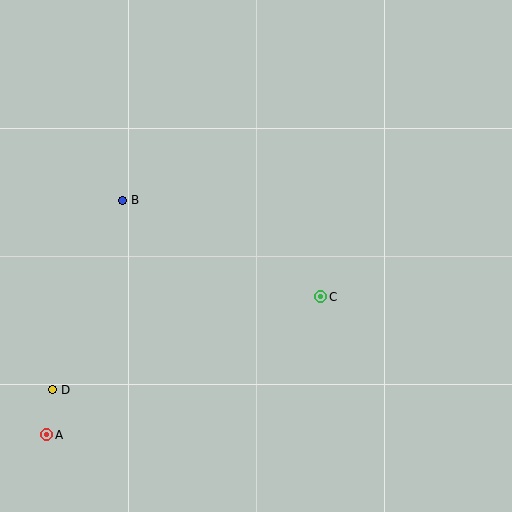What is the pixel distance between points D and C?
The distance between D and C is 284 pixels.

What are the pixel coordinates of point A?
Point A is at (47, 435).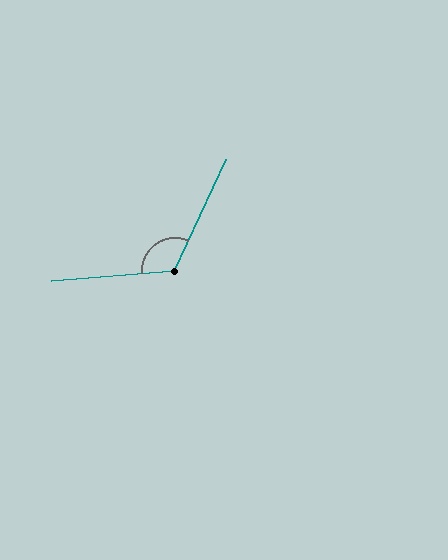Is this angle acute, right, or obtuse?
It is obtuse.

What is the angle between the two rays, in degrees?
Approximately 119 degrees.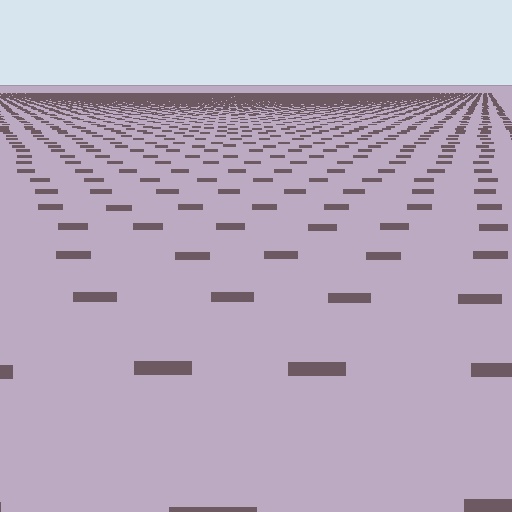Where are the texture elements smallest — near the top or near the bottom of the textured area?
Near the top.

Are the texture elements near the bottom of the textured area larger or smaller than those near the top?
Larger. Near the bottom, elements are closer to the viewer and appear at a bigger on-screen size.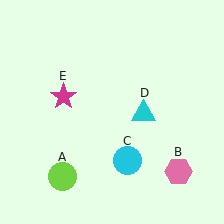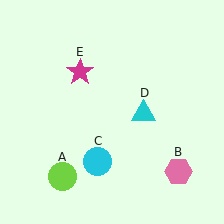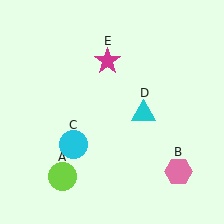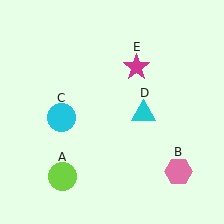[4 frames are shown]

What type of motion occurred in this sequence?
The cyan circle (object C), magenta star (object E) rotated clockwise around the center of the scene.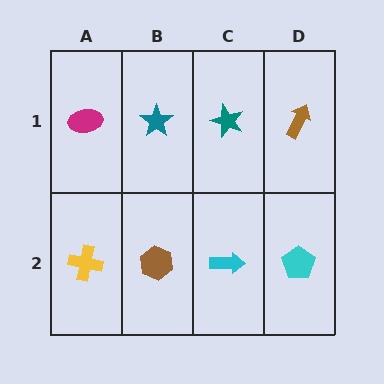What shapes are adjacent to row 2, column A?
A magenta ellipse (row 1, column A), a brown hexagon (row 2, column B).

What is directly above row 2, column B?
A teal star.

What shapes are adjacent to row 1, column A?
A yellow cross (row 2, column A), a teal star (row 1, column B).